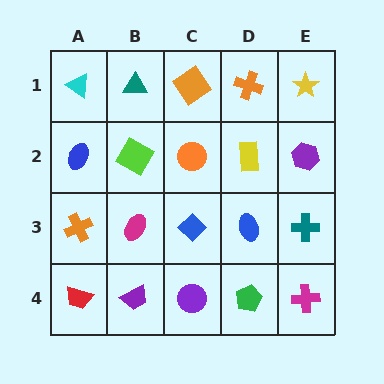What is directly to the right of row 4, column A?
A purple trapezoid.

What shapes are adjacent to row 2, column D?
An orange cross (row 1, column D), a blue ellipse (row 3, column D), an orange circle (row 2, column C), a purple hexagon (row 2, column E).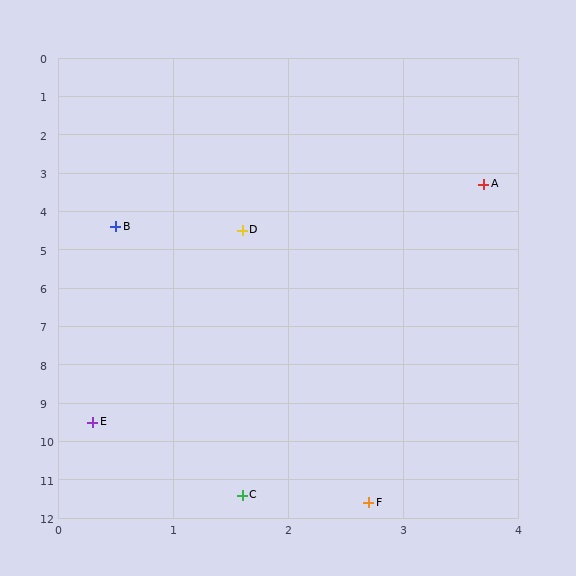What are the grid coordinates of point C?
Point C is at approximately (1.6, 11.4).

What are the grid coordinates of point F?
Point F is at approximately (2.7, 11.6).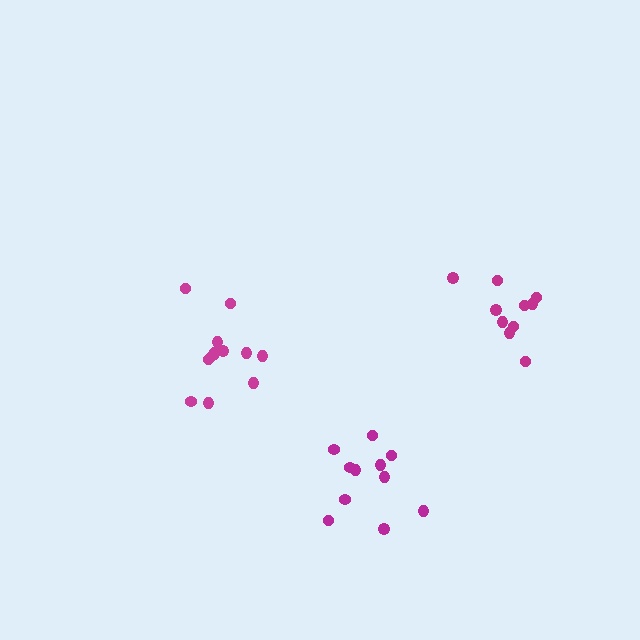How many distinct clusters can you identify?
There are 3 distinct clusters.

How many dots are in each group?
Group 1: 11 dots, Group 2: 12 dots, Group 3: 10 dots (33 total).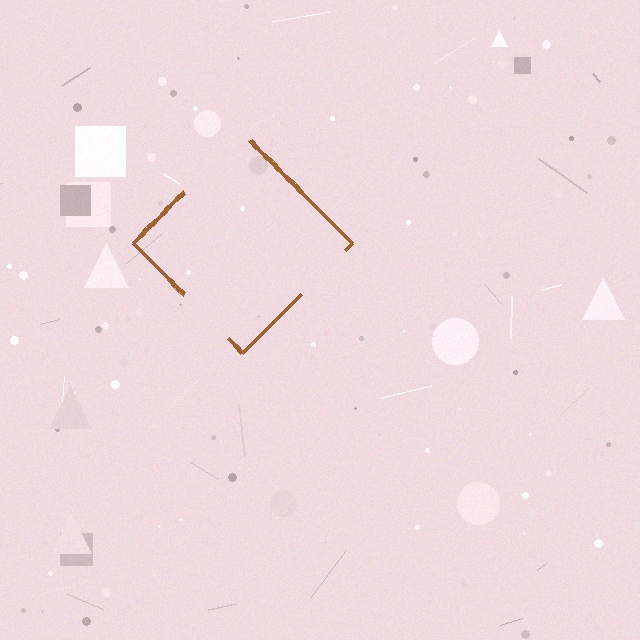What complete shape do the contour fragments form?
The contour fragments form a diamond.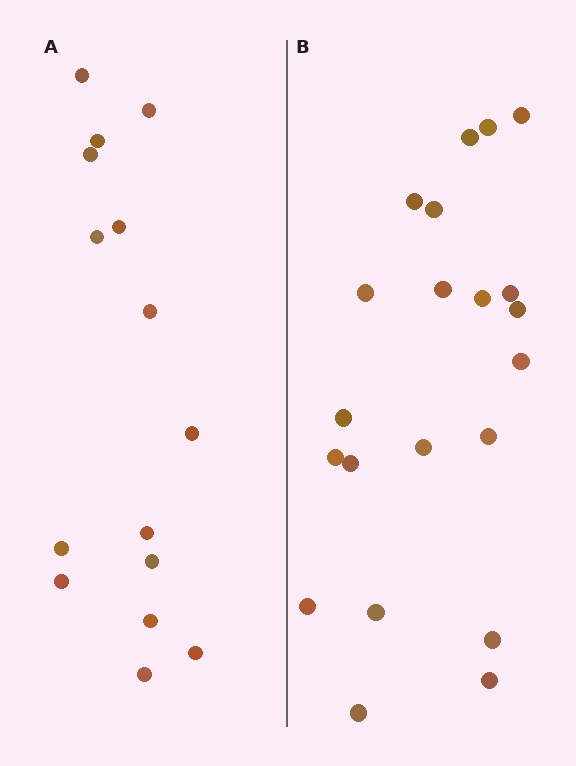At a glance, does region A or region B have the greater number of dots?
Region B (the right region) has more dots.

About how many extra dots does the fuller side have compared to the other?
Region B has about 6 more dots than region A.